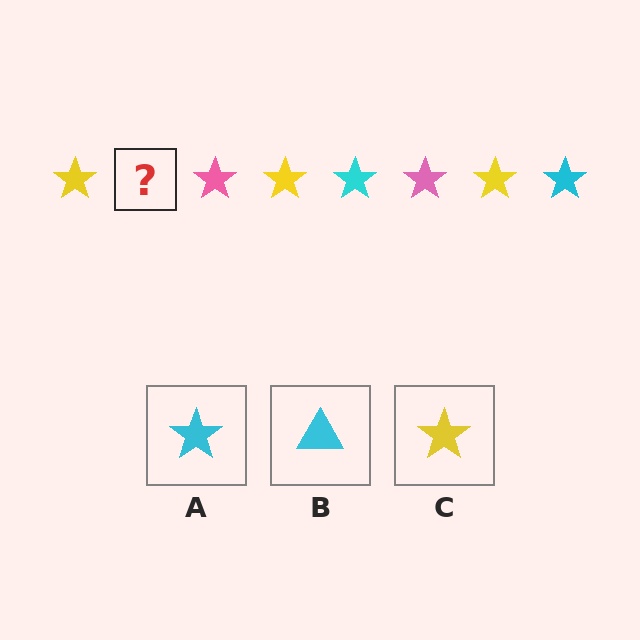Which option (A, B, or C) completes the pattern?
A.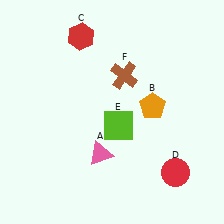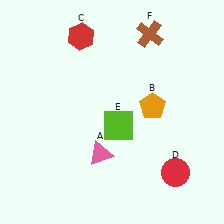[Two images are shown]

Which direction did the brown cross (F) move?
The brown cross (F) moved up.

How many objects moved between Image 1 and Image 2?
1 object moved between the two images.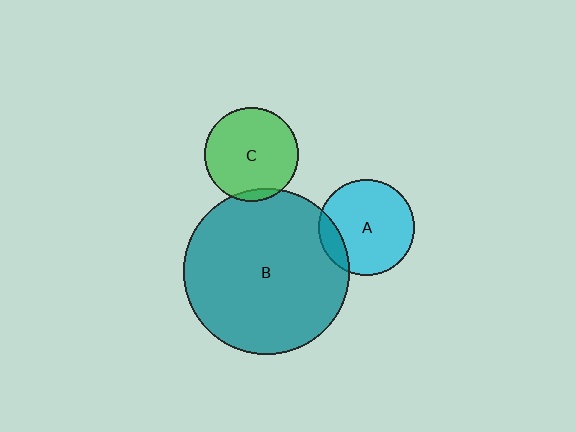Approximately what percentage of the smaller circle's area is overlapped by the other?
Approximately 15%.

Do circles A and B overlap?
Yes.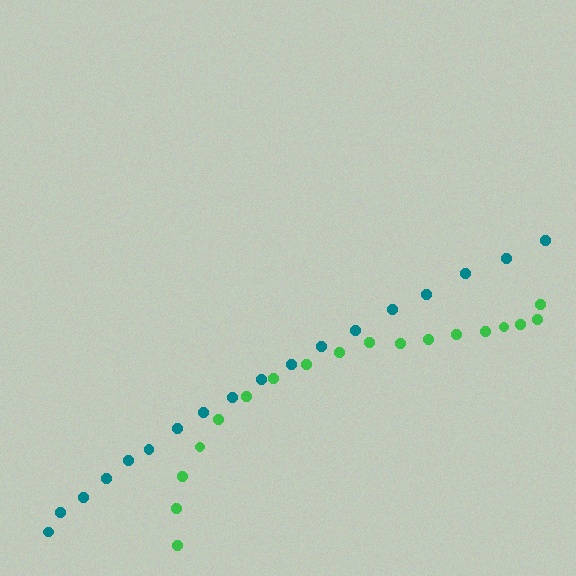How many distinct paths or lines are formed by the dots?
There are 2 distinct paths.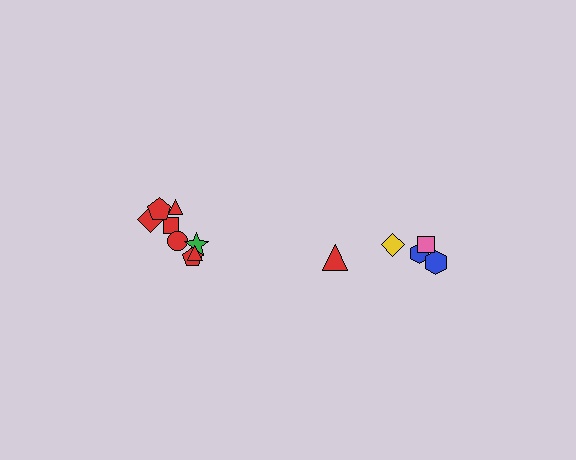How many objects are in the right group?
There are 5 objects.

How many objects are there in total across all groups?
There are 13 objects.